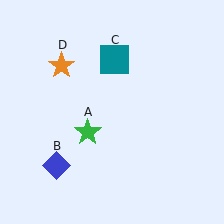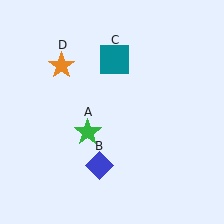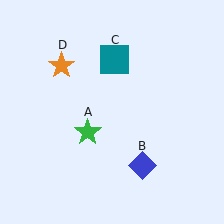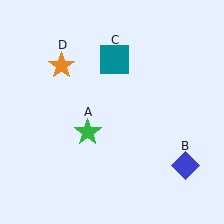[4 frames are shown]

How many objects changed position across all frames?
1 object changed position: blue diamond (object B).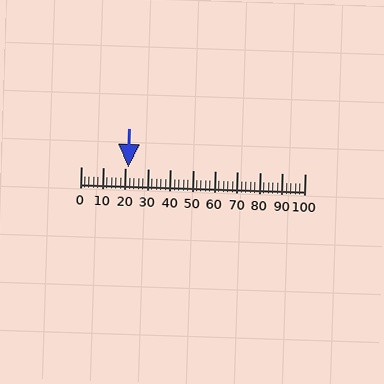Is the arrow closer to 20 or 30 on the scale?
The arrow is closer to 20.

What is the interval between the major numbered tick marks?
The major tick marks are spaced 10 units apart.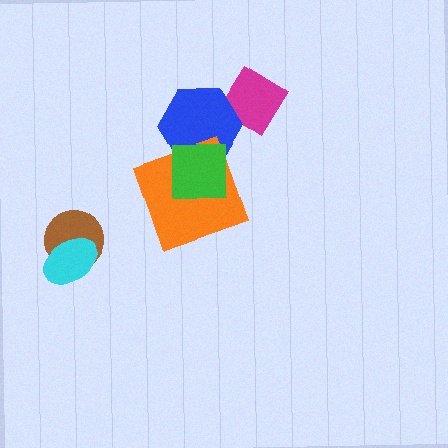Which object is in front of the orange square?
The green square is in front of the orange square.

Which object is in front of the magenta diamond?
The blue hexagon is in front of the magenta diamond.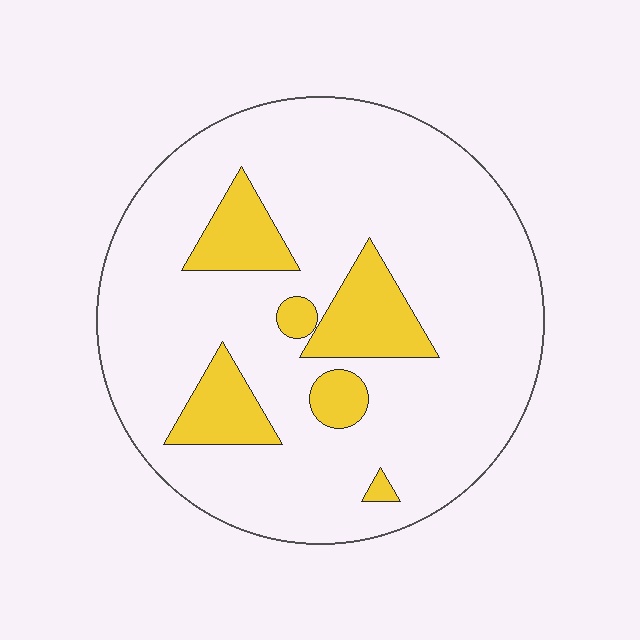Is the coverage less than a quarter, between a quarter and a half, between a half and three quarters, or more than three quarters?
Less than a quarter.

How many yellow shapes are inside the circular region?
6.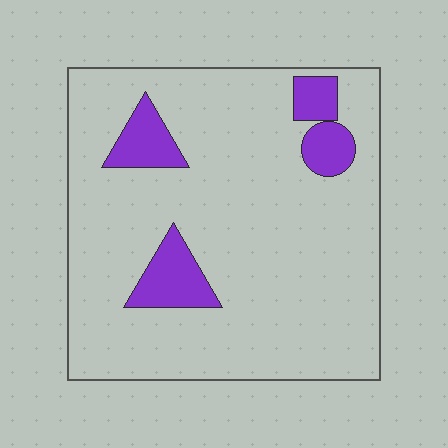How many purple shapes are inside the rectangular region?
4.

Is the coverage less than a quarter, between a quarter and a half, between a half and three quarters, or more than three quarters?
Less than a quarter.